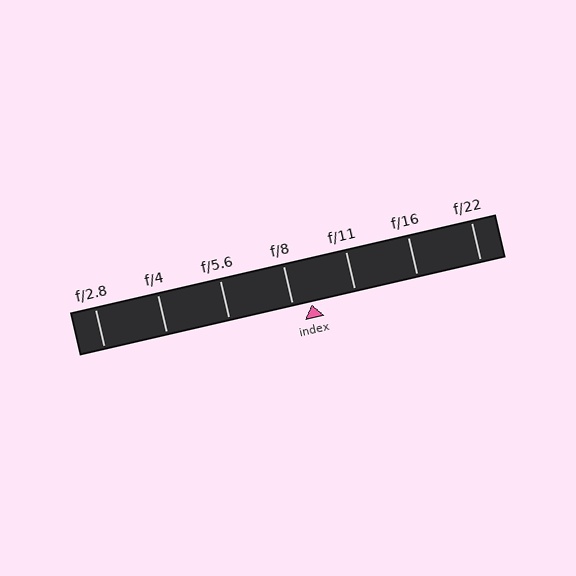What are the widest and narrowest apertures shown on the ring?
The widest aperture shown is f/2.8 and the narrowest is f/22.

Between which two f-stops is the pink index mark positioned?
The index mark is between f/8 and f/11.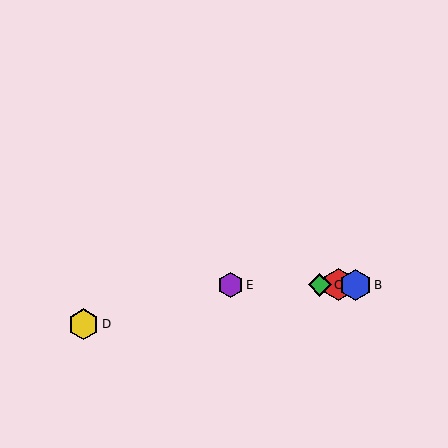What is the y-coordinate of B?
Object B is at y≈285.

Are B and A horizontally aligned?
Yes, both are at y≈285.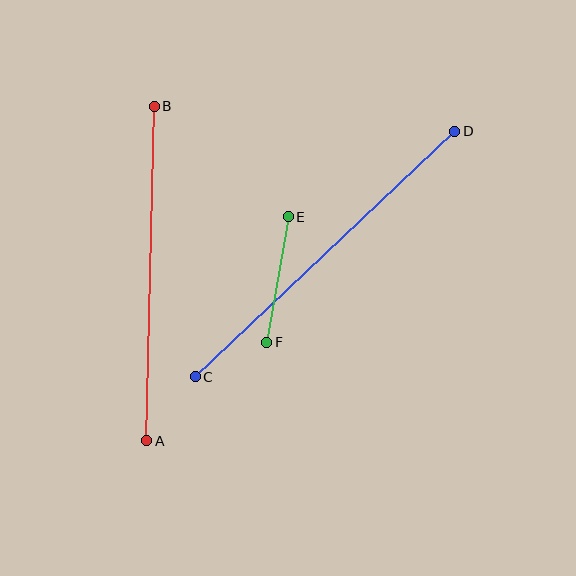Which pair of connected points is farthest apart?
Points C and D are farthest apart.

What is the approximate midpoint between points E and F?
The midpoint is at approximately (277, 280) pixels.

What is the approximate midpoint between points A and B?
The midpoint is at approximately (150, 274) pixels.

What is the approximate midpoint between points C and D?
The midpoint is at approximately (325, 254) pixels.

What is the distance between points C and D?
The distance is approximately 357 pixels.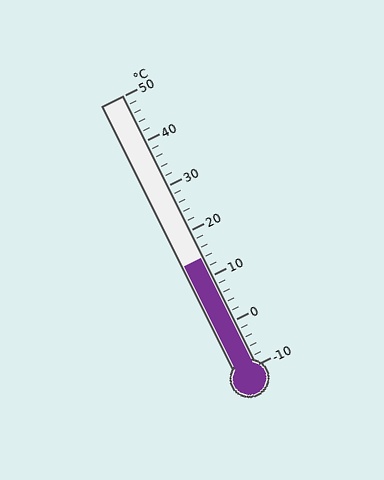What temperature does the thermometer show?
The thermometer shows approximately 14°C.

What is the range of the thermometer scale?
The thermometer scale ranges from -10°C to 50°C.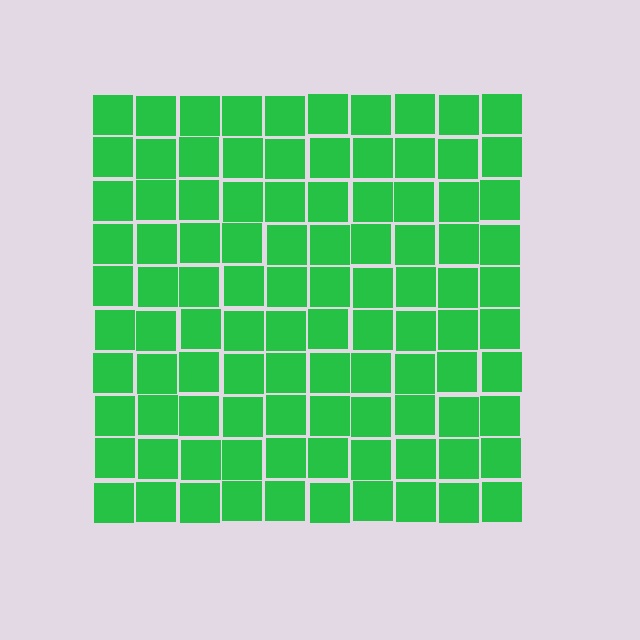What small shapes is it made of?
It is made of small squares.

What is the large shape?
The large shape is a square.